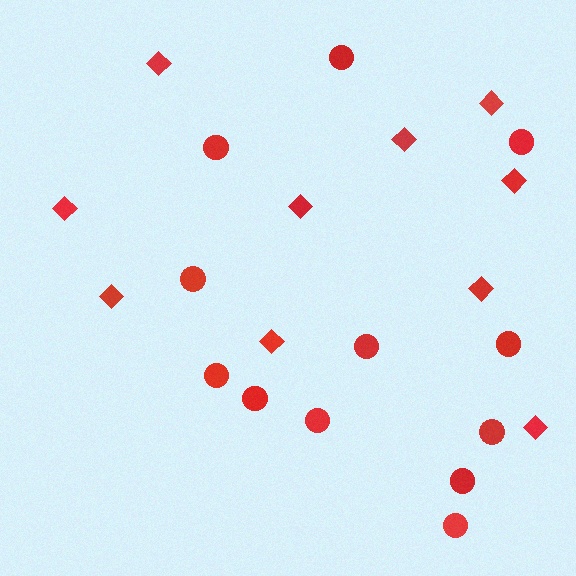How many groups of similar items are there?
There are 2 groups: one group of diamonds (10) and one group of circles (12).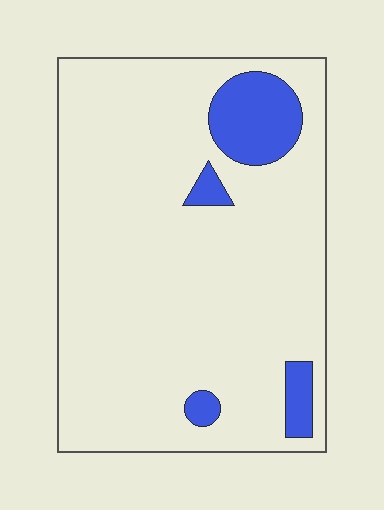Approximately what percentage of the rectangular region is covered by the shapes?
Approximately 10%.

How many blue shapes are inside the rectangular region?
4.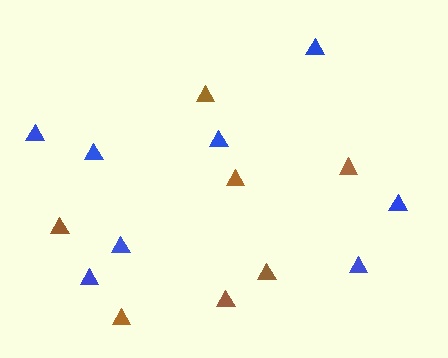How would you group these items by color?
There are 2 groups: one group of blue triangles (8) and one group of brown triangles (7).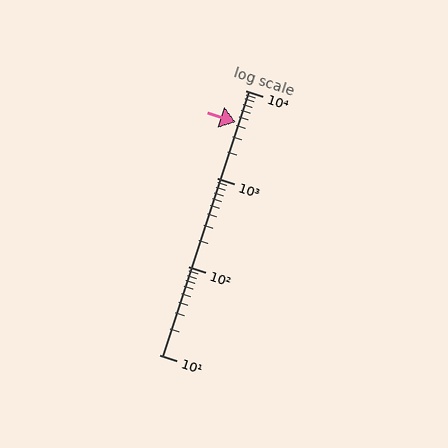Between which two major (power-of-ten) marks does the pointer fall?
The pointer is between 1000 and 10000.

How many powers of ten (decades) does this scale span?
The scale spans 3 decades, from 10 to 10000.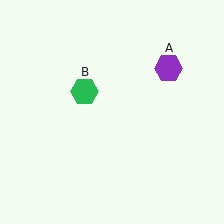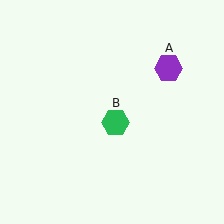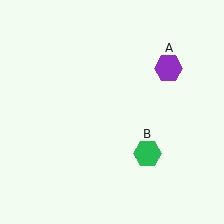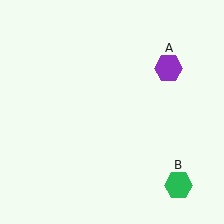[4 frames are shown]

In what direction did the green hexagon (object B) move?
The green hexagon (object B) moved down and to the right.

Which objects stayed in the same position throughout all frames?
Purple hexagon (object A) remained stationary.